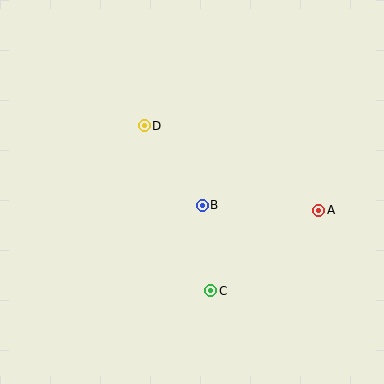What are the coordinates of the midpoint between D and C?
The midpoint between D and C is at (177, 208).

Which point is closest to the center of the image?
Point B at (202, 205) is closest to the center.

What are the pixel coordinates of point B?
Point B is at (202, 205).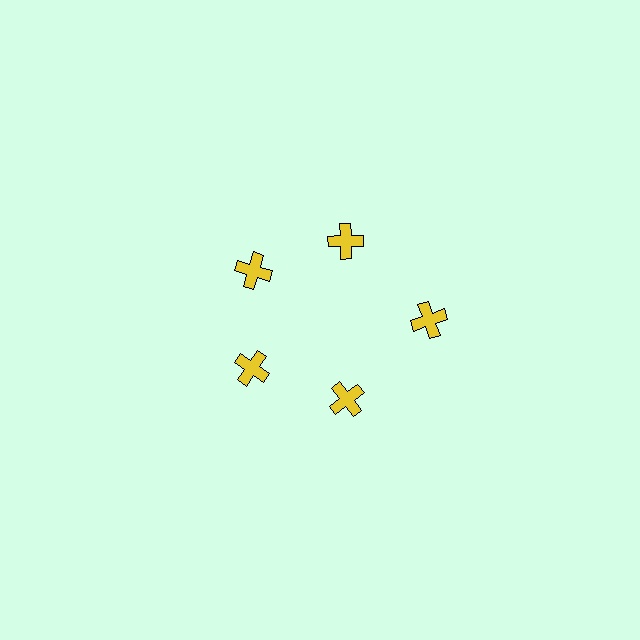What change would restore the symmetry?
The symmetry would be restored by moving it inward, back onto the ring so that all 5 crosses sit at equal angles and equal distance from the center.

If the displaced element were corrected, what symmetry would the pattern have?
It would have 5-fold rotational symmetry — the pattern would map onto itself every 72 degrees.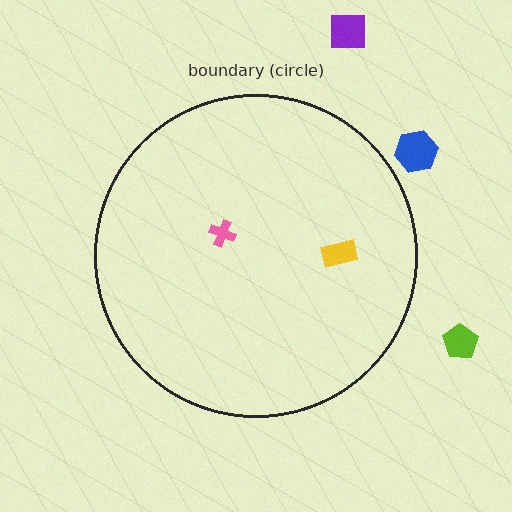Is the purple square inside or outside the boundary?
Outside.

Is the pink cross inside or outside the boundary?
Inside.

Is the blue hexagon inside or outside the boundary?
Outside.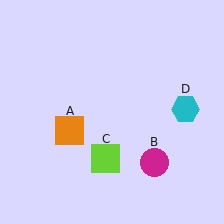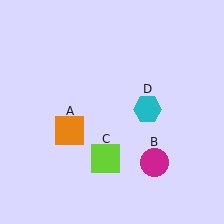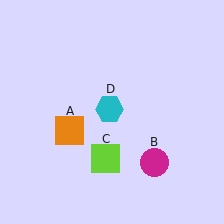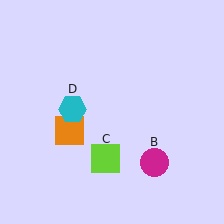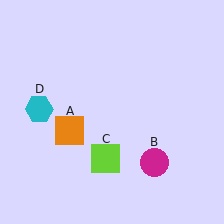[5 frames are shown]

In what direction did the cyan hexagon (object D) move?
The cyan hexagon (object D) moved left.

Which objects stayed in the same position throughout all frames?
Orange square (object A) and magenta circle (object B) and lime square (object C) remained stationary.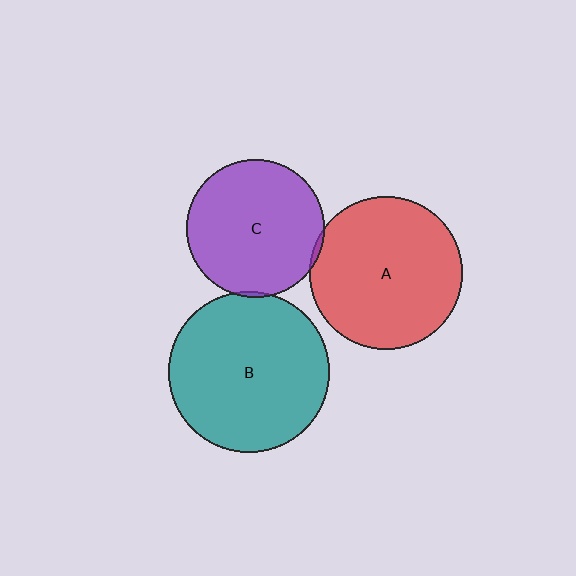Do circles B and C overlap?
Yes.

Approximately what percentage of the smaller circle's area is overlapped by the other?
Approximately 5%.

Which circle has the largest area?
Circle B (teal).